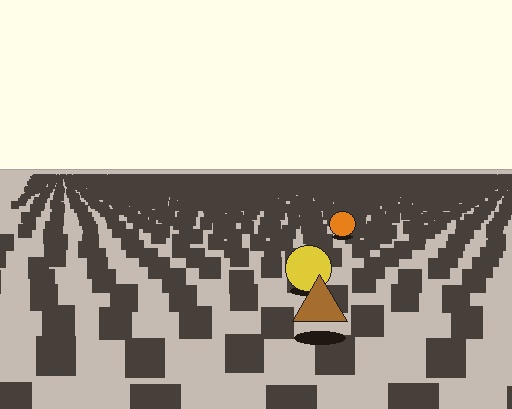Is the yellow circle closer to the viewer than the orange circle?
Yes. The yellow circle is closer — you can tell from the texture gradient: the ground texture is coarser near it.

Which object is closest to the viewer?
The brown triangle is closest. The texture marks near it are larger and more spread out.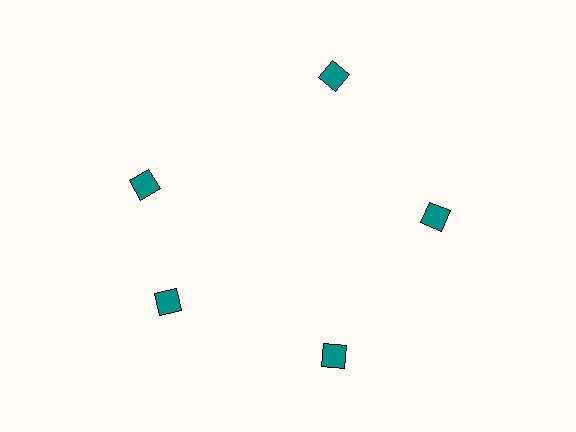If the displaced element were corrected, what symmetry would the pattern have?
It would have 5-fold rotational symmetry — the pattern would map onto itself every 72 degrees.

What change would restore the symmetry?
The symmetry would be restored by rotating it back into even spacing with its neighbors so that all 5 diamonds sit at equal angles and equal distance from the center.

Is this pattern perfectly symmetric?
No. The 5 teal diamonds are arranged in a ring, but one element near the 10 o'clock position is rotated out of alignment along the ring, breaking the 5-fold rotational symmetry.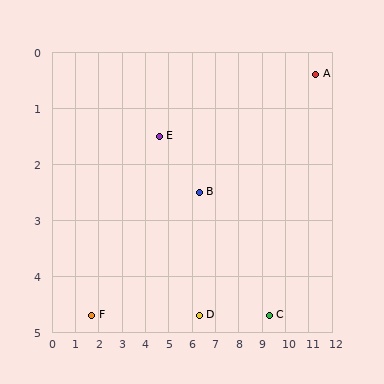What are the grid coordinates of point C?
Point C is at approximately (9.3, 4.7).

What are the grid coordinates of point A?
Point A is at approximately (11.3, 0.4).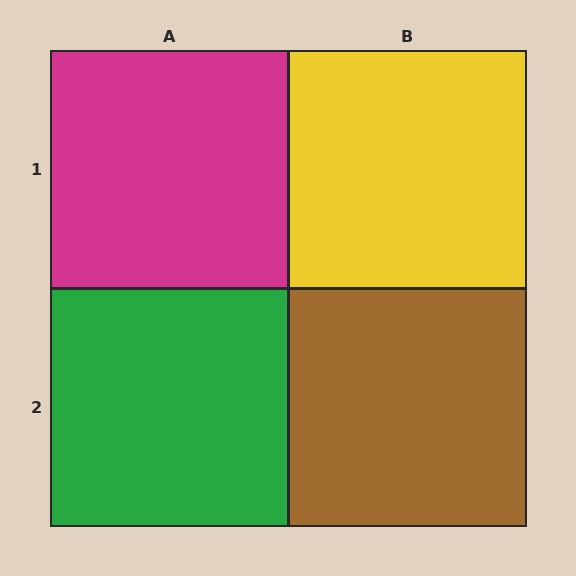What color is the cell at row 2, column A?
Green.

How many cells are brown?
1 cell is brown.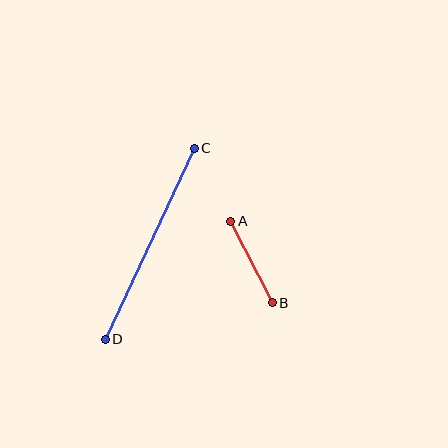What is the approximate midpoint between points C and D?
The midpoint is at approximately (150, 244) pixels.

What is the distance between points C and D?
The distance is approximately 210 pixels.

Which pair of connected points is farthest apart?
Points C and D are farthest apart.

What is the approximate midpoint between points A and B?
The midpoint is at approximately (252, 262) pixels.